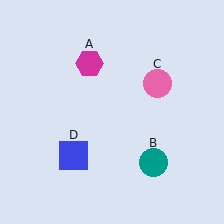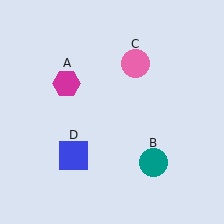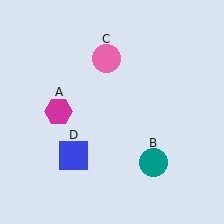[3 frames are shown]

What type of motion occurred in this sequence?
The magenta hexagon (object A), pink circle (object C) rotated counterclockwise around the center of the scene.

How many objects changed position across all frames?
2 objects changed position: magenta hexagon (object A), pink circle (object C).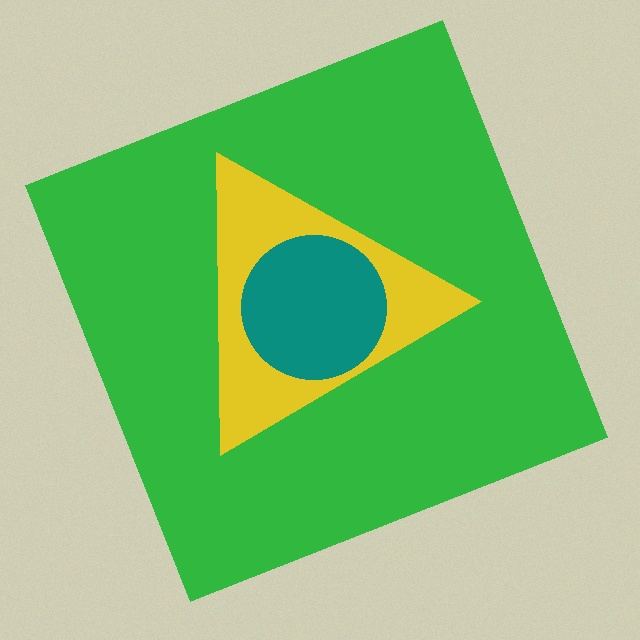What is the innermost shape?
The teal circle.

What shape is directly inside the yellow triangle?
The teal circle.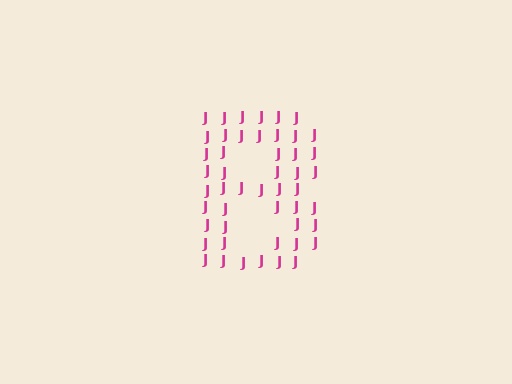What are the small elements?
The small elements are letter J's.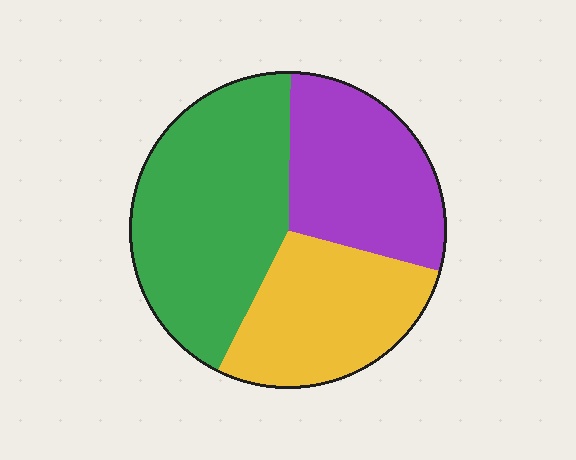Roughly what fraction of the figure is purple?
Purple takes up about one quarter (1/4) of the figure.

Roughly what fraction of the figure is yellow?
Yellow covers around 30% of the figure.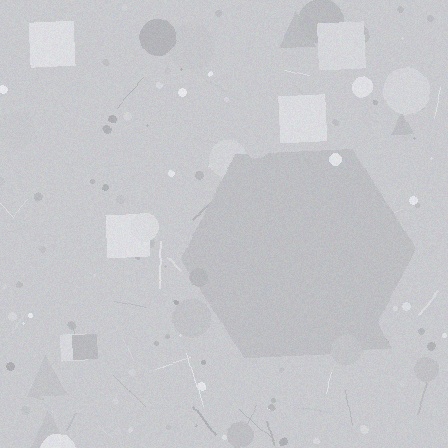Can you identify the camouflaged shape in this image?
The camouflaged shape is a hexagon.